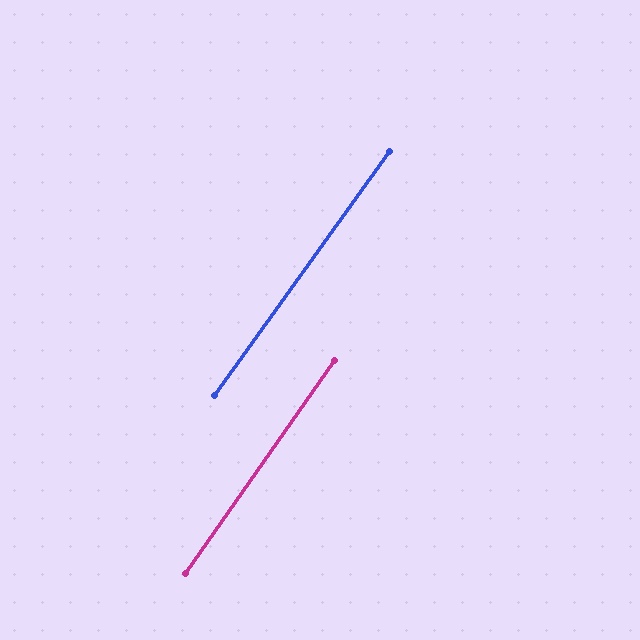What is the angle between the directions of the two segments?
Approximately 1 degree.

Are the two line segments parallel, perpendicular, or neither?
Parallel — their directions differ by only 0.5°.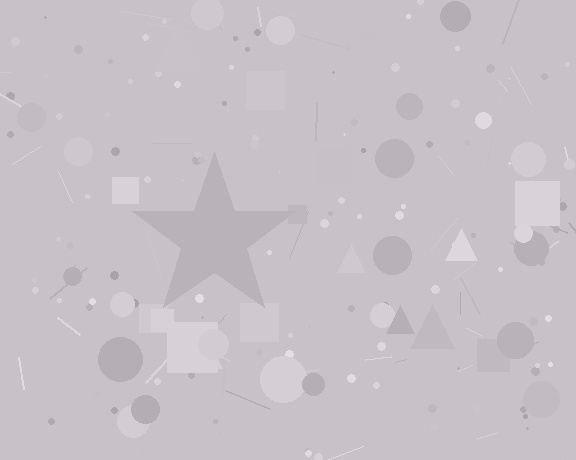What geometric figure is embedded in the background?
A star is embedded in the background.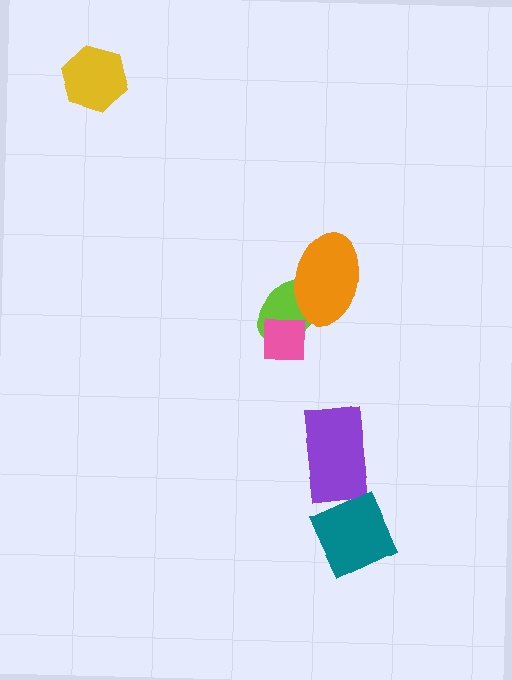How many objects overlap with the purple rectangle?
0 objects overlap with the purple rectangle.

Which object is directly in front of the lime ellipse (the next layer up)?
The orange ellipse is directly in front of the lime ellipse.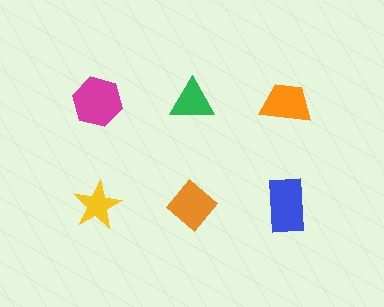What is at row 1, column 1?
A magenta hexagon.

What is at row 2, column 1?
A yellow star.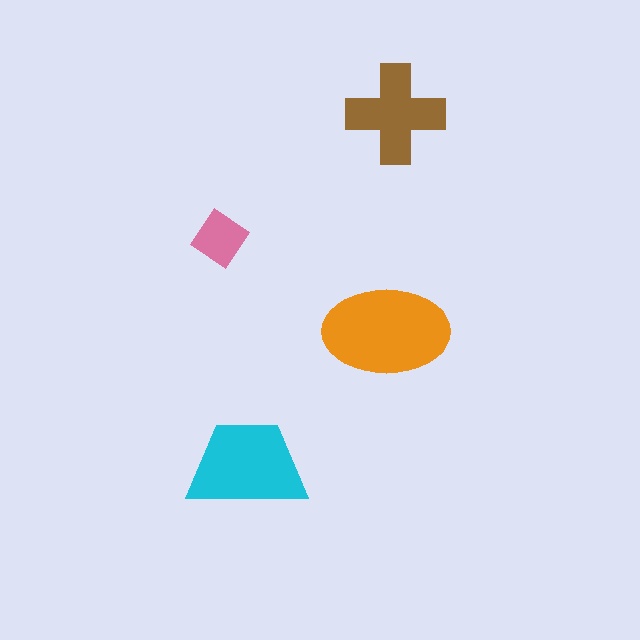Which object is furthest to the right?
The brown cross is rightmost.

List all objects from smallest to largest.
The pink diamond, the brown cross, the cyan trapezoid, the orange ellipse.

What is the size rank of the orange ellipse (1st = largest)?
1st.